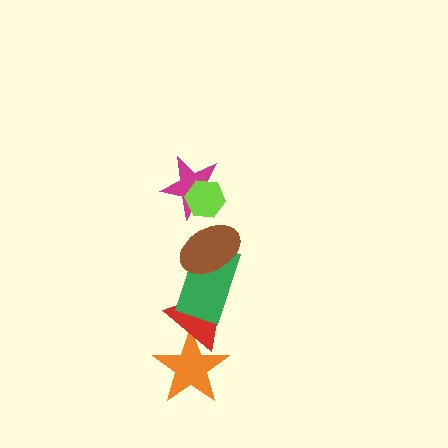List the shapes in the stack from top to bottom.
From top to bottom: the lime hexagon, the magenta star, the brown ellipse, the green rectangle, the red triangle, the orange star.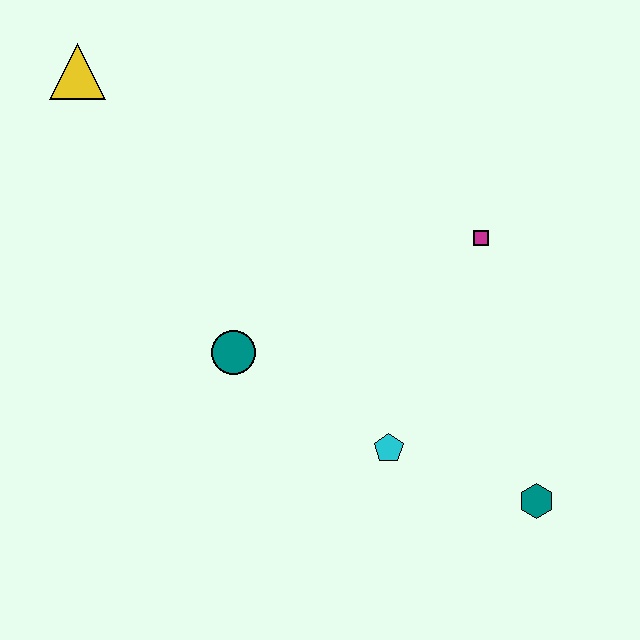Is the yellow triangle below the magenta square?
No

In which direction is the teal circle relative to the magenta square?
The teal circle is to the left of the magenta square.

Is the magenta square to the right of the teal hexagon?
No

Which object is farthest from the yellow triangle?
The teal hexagon is farthest from the yellow triangle.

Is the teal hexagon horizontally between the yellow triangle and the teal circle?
No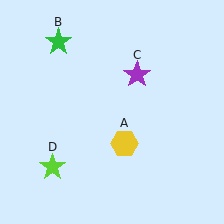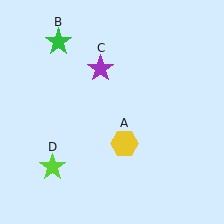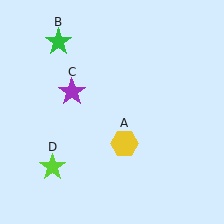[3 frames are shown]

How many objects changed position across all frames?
1 object changed position: purple star (object C).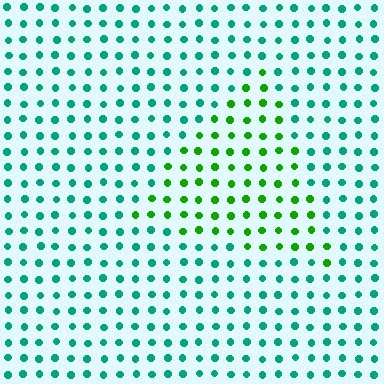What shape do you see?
I see a triangle.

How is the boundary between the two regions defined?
The boundary is defined purely by a slight shift in hue (about 51 degrees). Spacing, size, and orientation are identical on both sides.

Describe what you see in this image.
The image is filled with small teal elements in a uniform arrangement. A triangle-shaped region is visible where the elements are tinted to a slightly different hue, forming a subtle color boundary.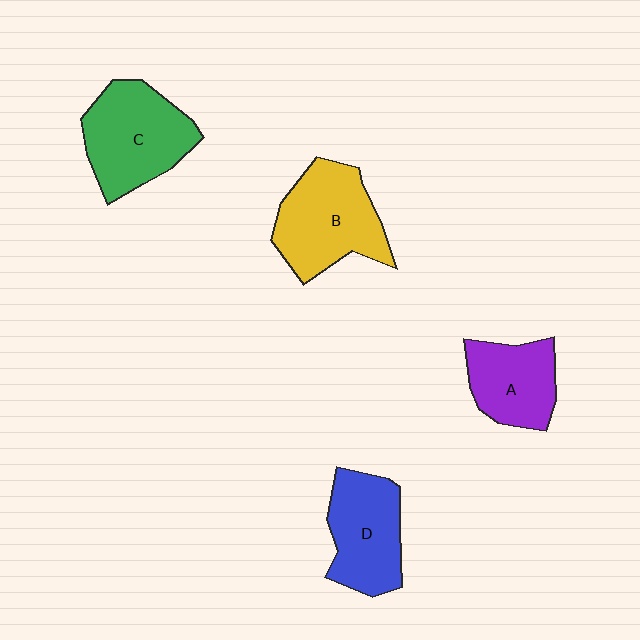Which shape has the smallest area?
Shape A (purple).